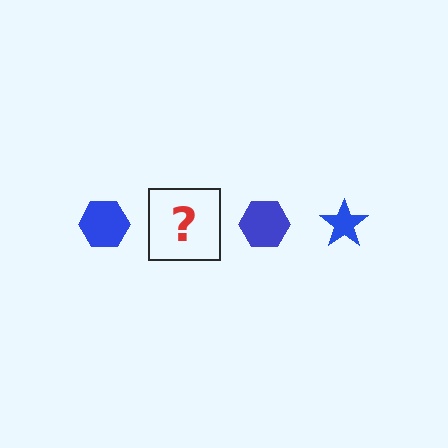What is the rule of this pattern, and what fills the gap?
The rule is that the pattern cycles through hexagon, star shapes in blue. The gap should be filled with a blue star.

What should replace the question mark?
The question mark should be replaced with a blue star.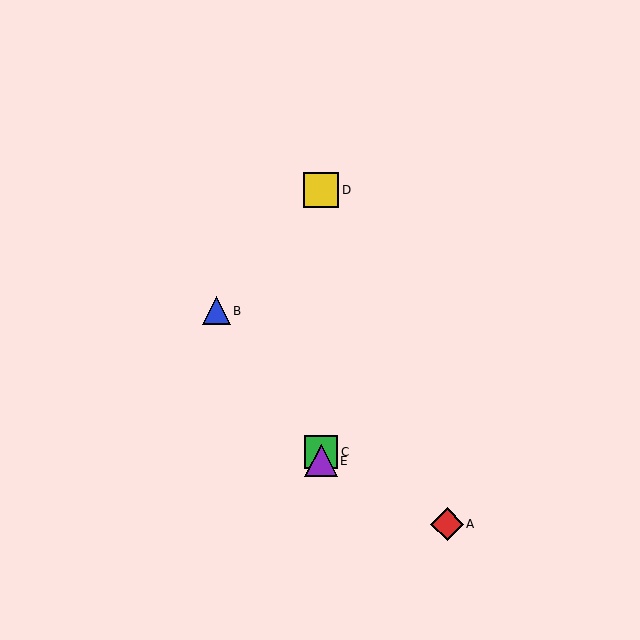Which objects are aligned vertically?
Objects C, D, E are aligned vertically.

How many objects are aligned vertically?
3 objects (C, D, E) are aligned vertically.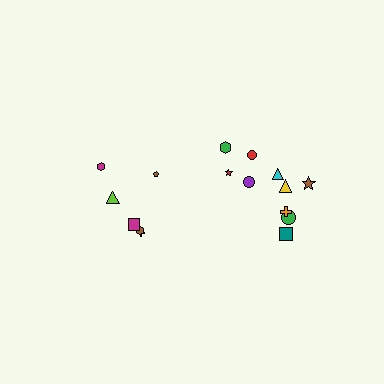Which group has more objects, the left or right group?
The right group.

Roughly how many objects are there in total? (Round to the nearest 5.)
Roughly 15 objects in total.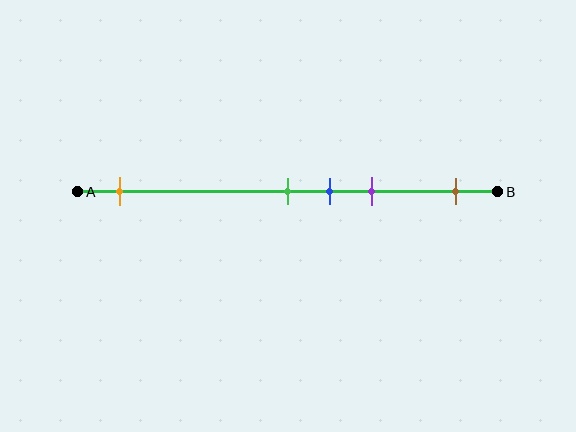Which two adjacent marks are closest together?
The green and blue marks are the closest adjacent pair.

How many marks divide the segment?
There are 5 marks dividing the segment.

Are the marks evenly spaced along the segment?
No, the marks are not evenly spaced.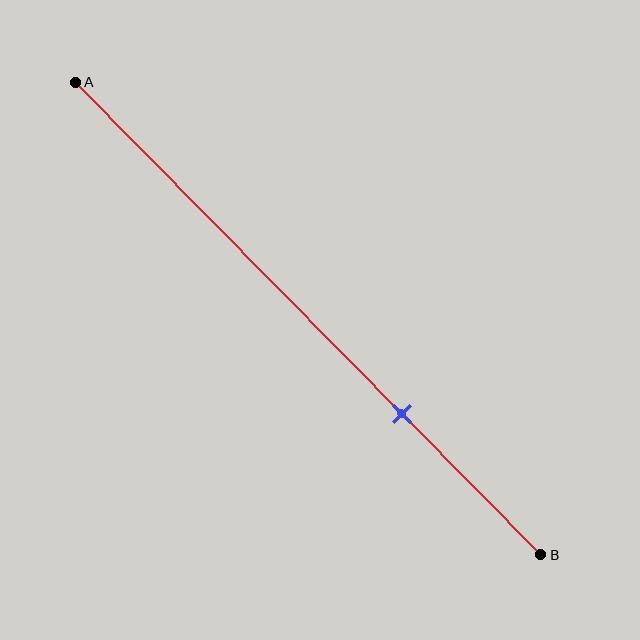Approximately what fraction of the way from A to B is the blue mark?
The blue mark is approximately 70% of the way from A to B.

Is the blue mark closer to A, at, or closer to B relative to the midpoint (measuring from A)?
The blue mark is closer to point B than the midpoint of segment AB.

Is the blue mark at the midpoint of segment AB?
No, the mark is at about 70% from A, not at the 50% midpoint.